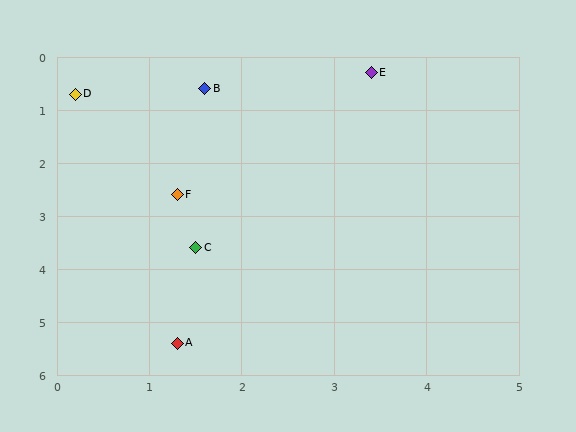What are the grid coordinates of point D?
Point D is at approximately (0.2, 0.7).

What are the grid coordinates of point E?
Point E is at approximately (3.4, 0.3).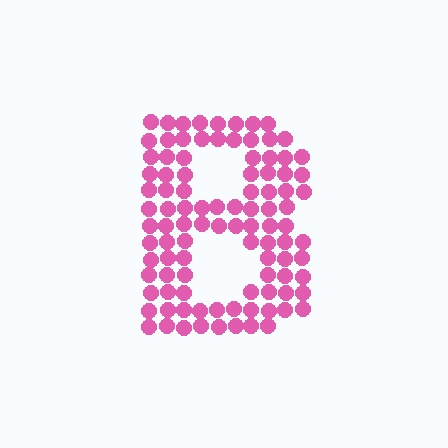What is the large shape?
The large shape is the letter B.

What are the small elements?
The small elements are circles.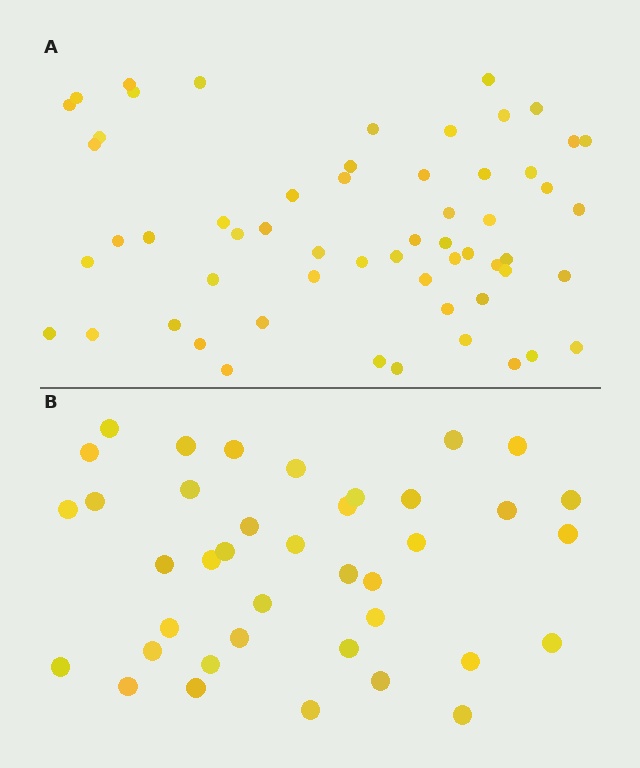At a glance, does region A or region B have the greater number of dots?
Region A (the top region) has more dots.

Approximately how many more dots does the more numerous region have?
Region A has approximately 20 more dots than region B.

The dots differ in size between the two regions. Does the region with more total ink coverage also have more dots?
No. Region B has more total ink coverage because its dots are larger, but region A actually contains more individual dots. Total area can be misleading — the number of items is what matters here.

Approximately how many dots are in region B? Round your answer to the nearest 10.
About 40 dots. (The exact count is 39, which rounds to 40.)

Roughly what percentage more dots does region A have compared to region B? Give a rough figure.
About 50% more.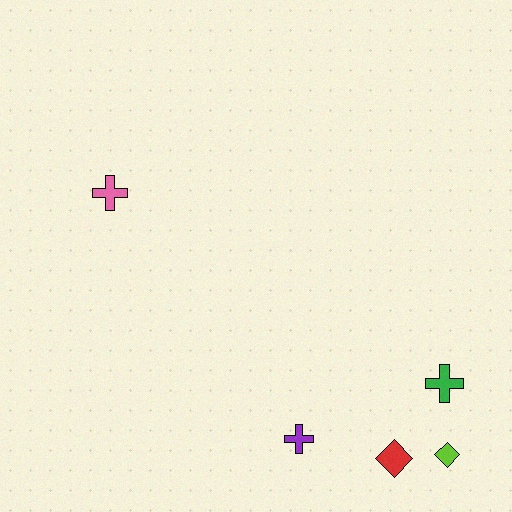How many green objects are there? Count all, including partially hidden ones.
There is 1 green object.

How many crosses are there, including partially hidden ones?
There are 3 crosses.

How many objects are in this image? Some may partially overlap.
There are 5 objects.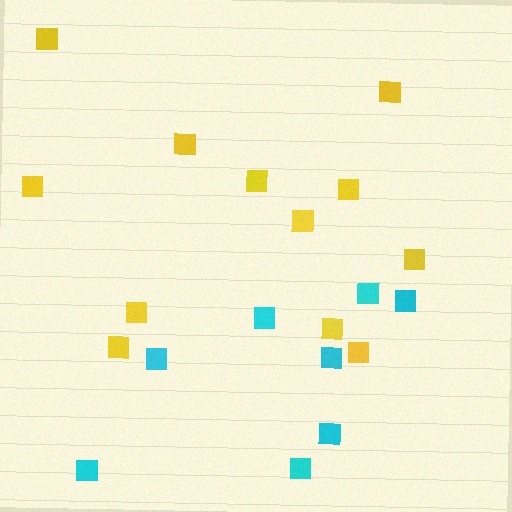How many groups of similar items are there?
There are 2 groups: one group of cyan squares (8) and one group of yellow squares (12).